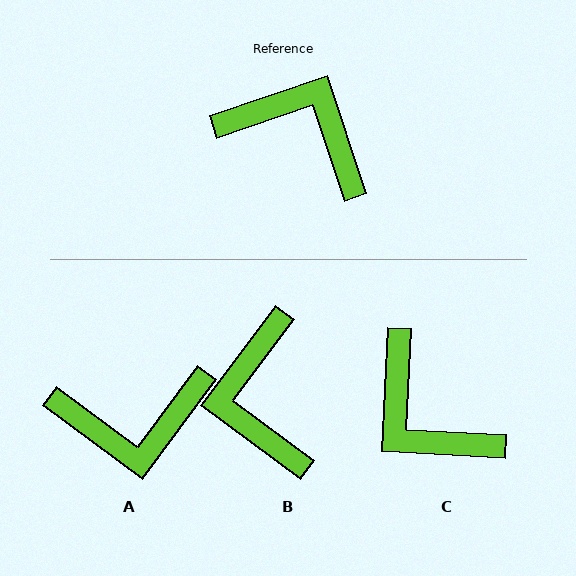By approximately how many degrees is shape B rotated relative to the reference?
Approximately 125 degrees counter-clockwise.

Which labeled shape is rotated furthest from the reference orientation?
C, about 159 degrees away.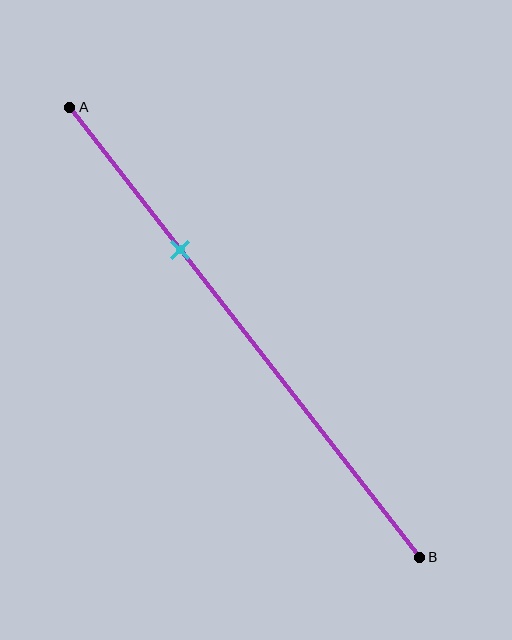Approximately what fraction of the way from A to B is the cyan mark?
The cyan mark is approximately 30% of the way from A to B.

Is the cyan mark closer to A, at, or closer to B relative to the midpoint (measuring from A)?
The cyan mark is closer to point A than the midpoint of segment AB.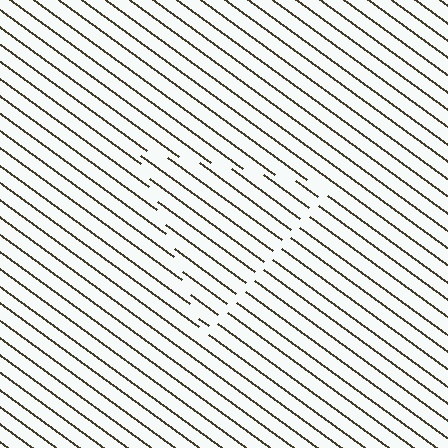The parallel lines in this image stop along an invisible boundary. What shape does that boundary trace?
An illusory triangle. The interior of the shape contains the same grating, shifted by half a period — the contour is defined by the phase discontinuity where line-ends from the inner and outer gratings abut.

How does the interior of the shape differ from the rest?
The interior of the shape contains the same grating, shifted by half a period — the contour is defined by the phase discontinuity where line-ends from the inner and outer gratings abut.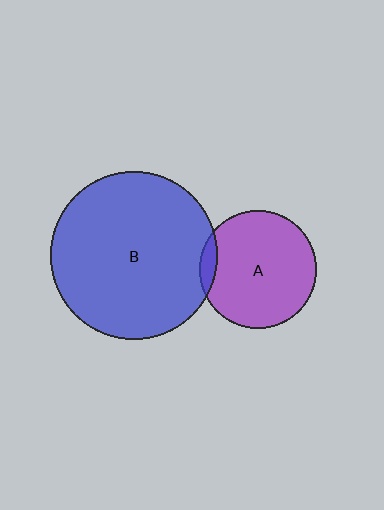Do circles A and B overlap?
Yes.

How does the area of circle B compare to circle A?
Approximately 2.0 times.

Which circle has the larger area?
Circle B (blue).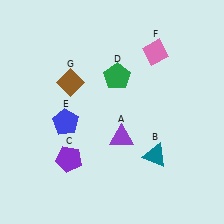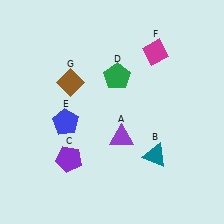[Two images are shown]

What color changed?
The diamond (F) changed from pink in Image 1 to magenta in Image 2.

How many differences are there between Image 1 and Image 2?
There is 1 difference between the two images.